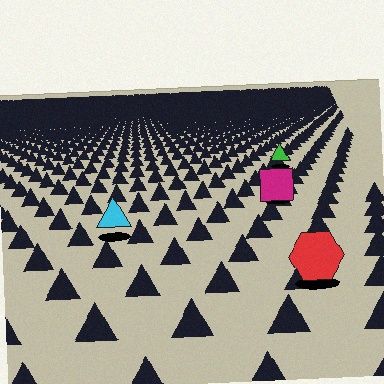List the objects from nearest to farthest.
From nearest to farthest: the red hexagon, the cyan triangle, the magenta square, the green triangle.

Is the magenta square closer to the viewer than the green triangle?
Yes. The magenta square is closer — you can tell from the texture gradient: the ground texture is coarser near it.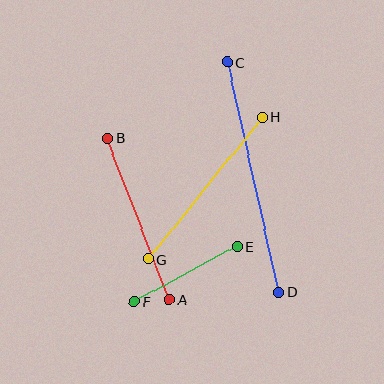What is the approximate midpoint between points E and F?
The midpoint is at approximately (186, 274) pixels.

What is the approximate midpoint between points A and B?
The midpoint is at approximately (138, 219) pixels.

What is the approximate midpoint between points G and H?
The midpoint is at approximately (205, 188) pixels.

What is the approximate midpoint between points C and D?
The midpoint is at approximately (253, 177) pixels.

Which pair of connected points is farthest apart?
Points C and D are farthest apart.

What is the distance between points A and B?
The distance is approximately 173 pixels.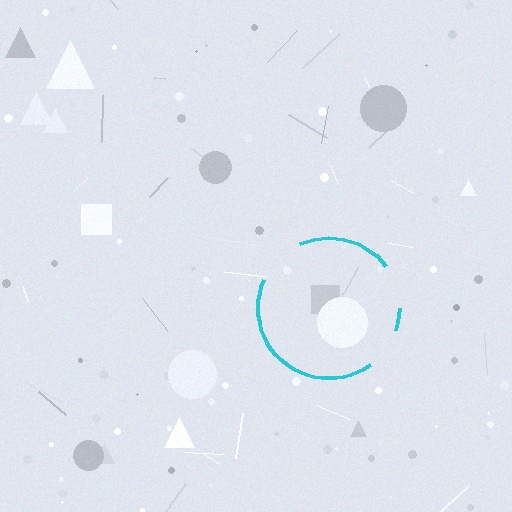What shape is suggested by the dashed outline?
The dashed outline suggests a circle.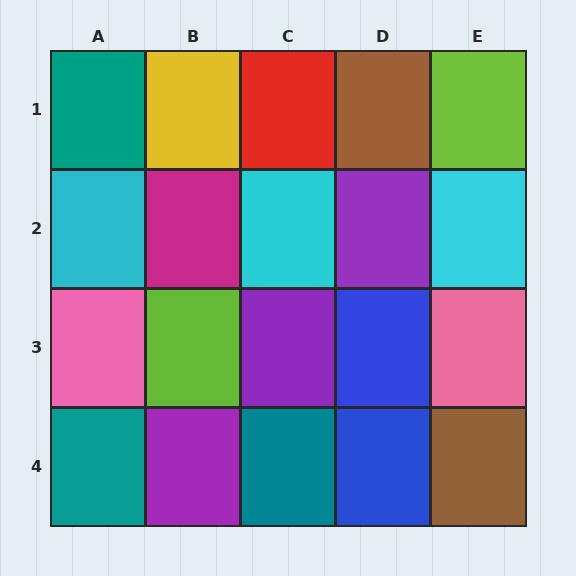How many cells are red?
1 cell is red.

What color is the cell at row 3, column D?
Blue.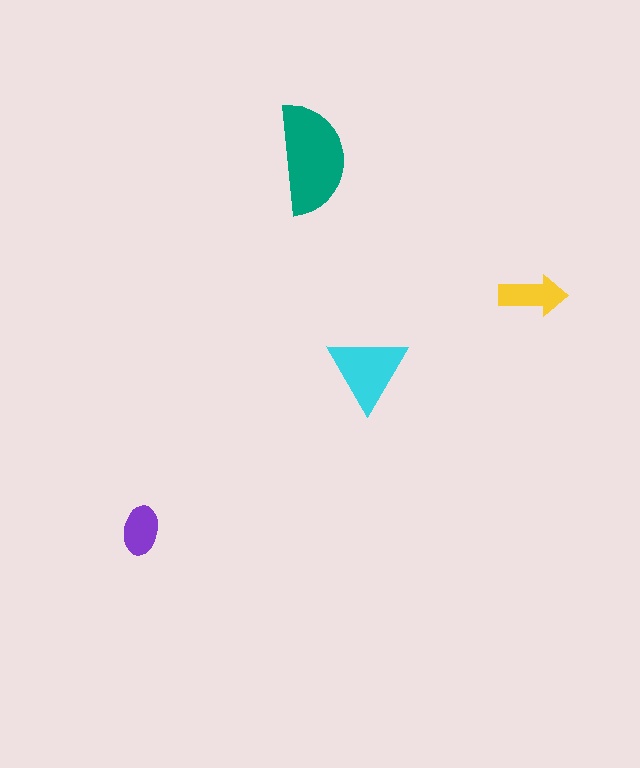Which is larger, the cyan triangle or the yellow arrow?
The cyan triangle.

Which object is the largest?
The teal semicircle.